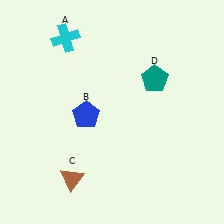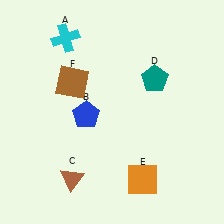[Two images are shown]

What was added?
An orange square (E), a brown square (F) were added in Image 2.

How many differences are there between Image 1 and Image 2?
There are 2 differences between the two images.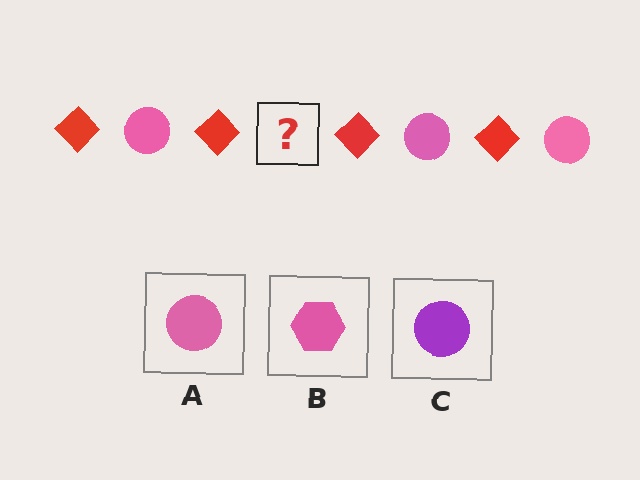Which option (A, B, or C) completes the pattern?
A.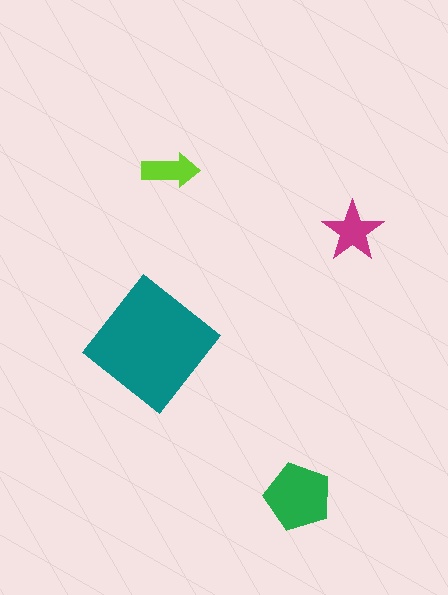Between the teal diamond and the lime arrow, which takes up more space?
The teal diamond.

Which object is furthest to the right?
The magenta star is rightmost.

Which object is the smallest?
The lime arrow.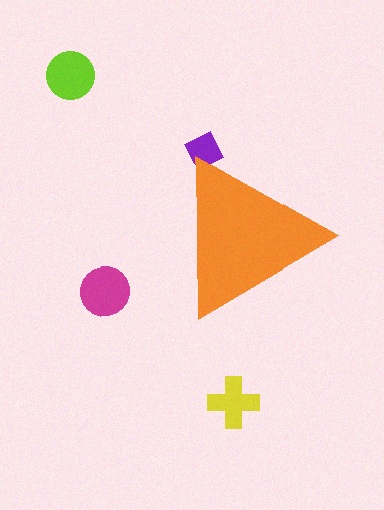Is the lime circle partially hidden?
No, the lime circle is fully visible.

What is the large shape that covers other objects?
An orange triangle.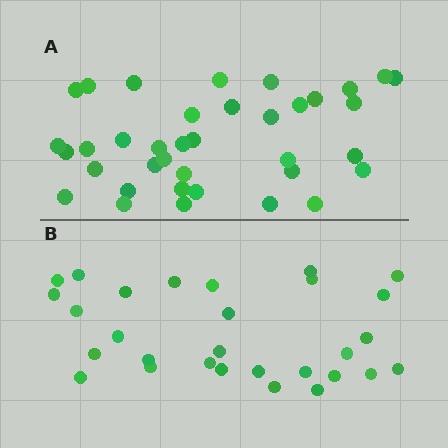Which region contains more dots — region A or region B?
Region A (the top region) has more dots.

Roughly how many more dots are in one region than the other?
Region A has roughly 8 or so more dots than region B.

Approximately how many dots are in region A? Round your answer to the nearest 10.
About 40 dots. (The exact count is 37, which rounds to 40.)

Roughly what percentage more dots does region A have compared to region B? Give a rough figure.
About 30% more.